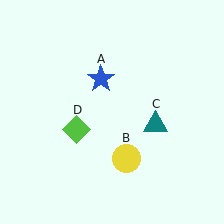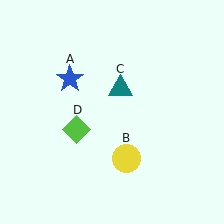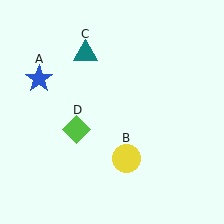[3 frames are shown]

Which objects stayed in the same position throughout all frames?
Yellow circle (object B) and lime diamond (object D) remained stationary.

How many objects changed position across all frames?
2 objects changed position: blue star (object A), teal triangle (object C).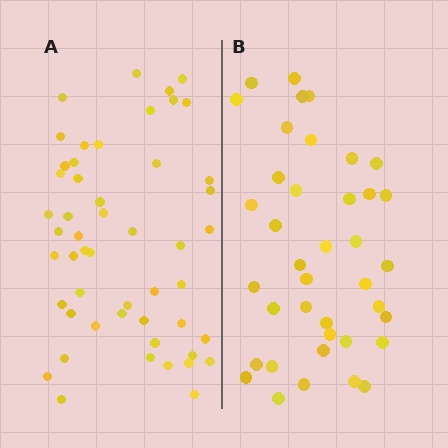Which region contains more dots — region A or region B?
Region A (the left region) has more dots.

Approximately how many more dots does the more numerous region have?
Region A has roughly 12 or so more dots than region B.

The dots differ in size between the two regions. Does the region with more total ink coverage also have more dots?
No. Region B has more total ink coverage because its dots are larger, but region A actually contains more individual dots. Total area can be misleading — the number of items is what matters here.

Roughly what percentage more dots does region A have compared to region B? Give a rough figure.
About 30% more.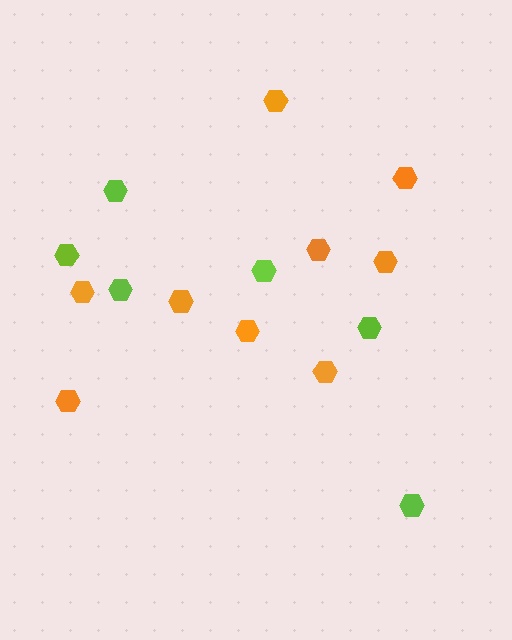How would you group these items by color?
There are 2 groups: one group of orange hexagons (9) and one group of lime hexagons (6).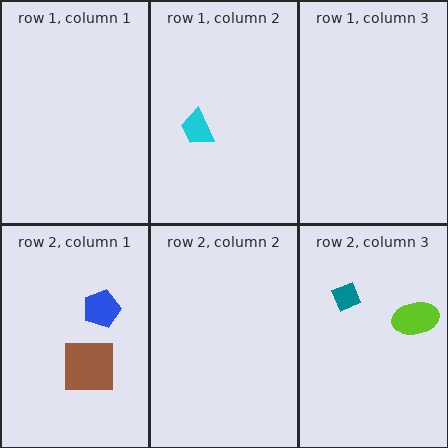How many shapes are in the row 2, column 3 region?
2.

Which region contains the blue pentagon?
The row 2, column 1 region.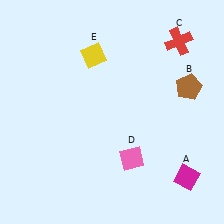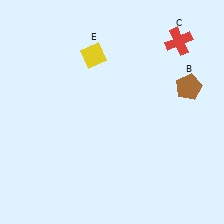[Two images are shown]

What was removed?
The pink diamond (D), the magenta diamond (A) were removed in Image 2.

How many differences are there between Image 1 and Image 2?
There are 2 differences between the two images.